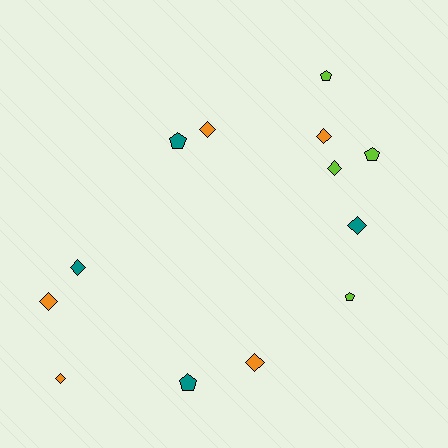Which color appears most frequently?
Orange, with 5 objects.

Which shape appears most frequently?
Diamond, with 8 objects.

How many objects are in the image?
There are 13 objects.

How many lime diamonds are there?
There is 1 lime diamond.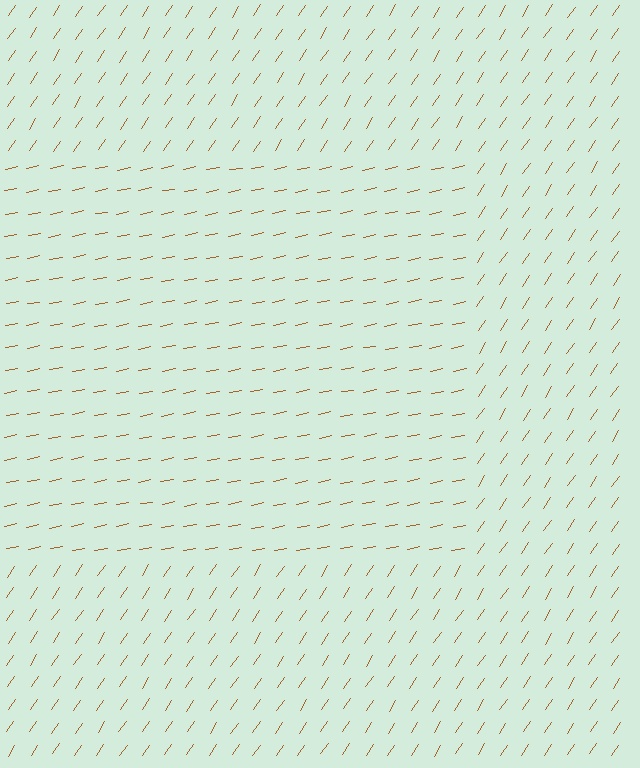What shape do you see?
I see a rectangle.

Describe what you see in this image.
The image is filled with small brown line segments. A rectangle region in the image has lines oriented differently from the surrounding lines, creating a visible texture boundary.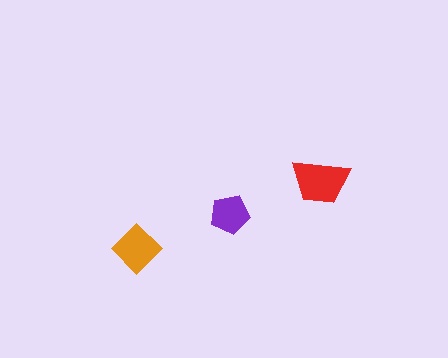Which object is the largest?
The red trapezoid.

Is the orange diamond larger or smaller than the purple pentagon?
Larger.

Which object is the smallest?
The purple pentagon.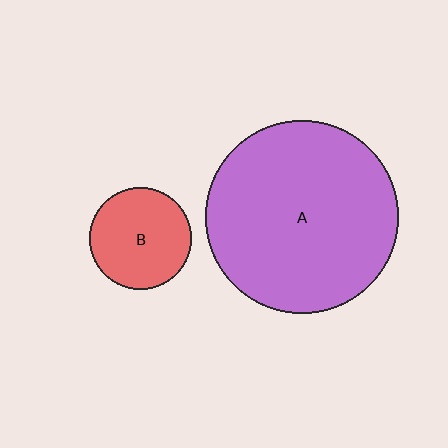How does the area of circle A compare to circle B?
Approximately 3.5 times.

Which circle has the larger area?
Circle A (purple).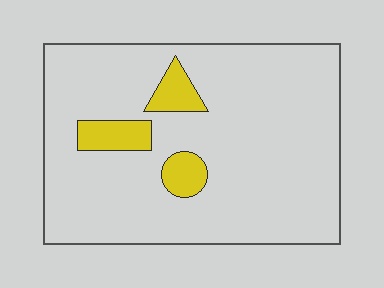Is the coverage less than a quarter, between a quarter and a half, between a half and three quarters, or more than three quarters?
Less than a quarter.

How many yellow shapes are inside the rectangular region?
3.